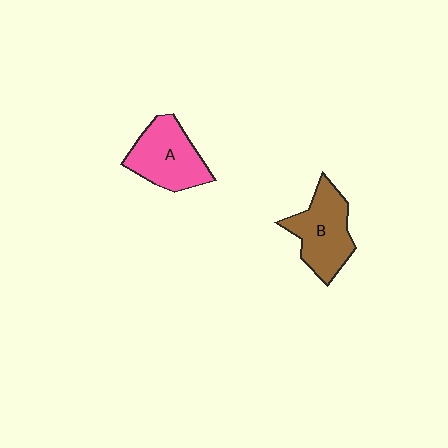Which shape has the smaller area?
Shape A (pink).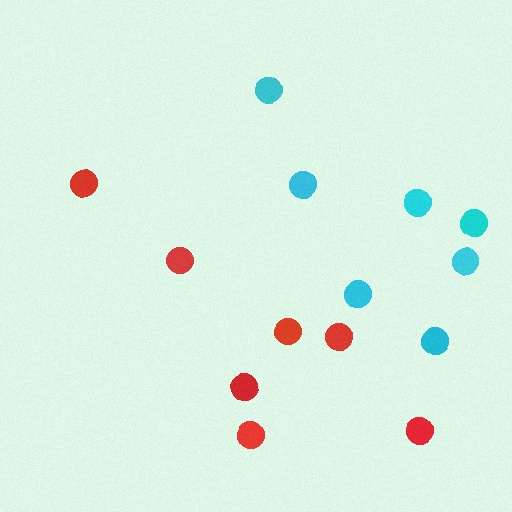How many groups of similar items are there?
There are 2 groups: one group of cyan circles (7) and one group of red circles (7).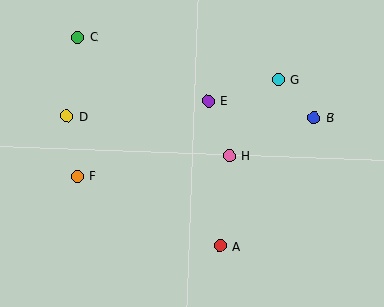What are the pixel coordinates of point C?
Point C is at (78, 37).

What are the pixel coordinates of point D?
Point D is at (67, 116).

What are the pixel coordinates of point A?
Point A is at (220, 246).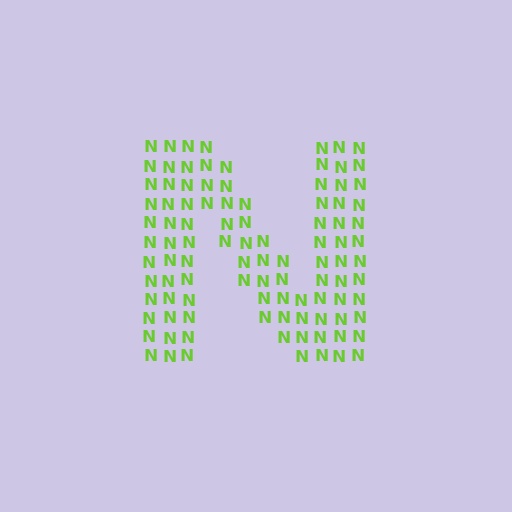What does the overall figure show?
The overall figure shows the letter N.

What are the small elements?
The small elements are letter N's.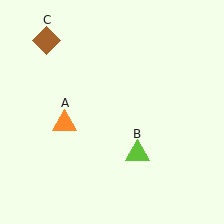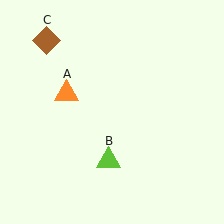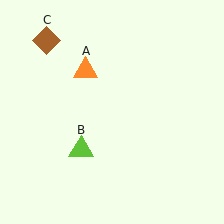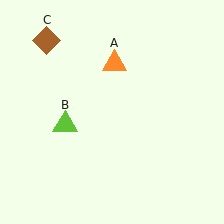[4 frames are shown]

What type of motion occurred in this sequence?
The orange triangle (object A), lime triangle (object B) rotated clockwise around the center of the scene.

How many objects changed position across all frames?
2 objects changed position: orange triangle (object A), lime triangle (object B).